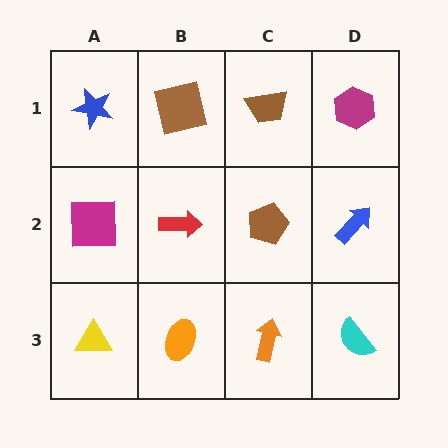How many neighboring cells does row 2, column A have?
3.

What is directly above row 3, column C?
A brown pentagon.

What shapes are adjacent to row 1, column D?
A blue arrow (row 2, column D), a brown trapezoid (row 1, column C).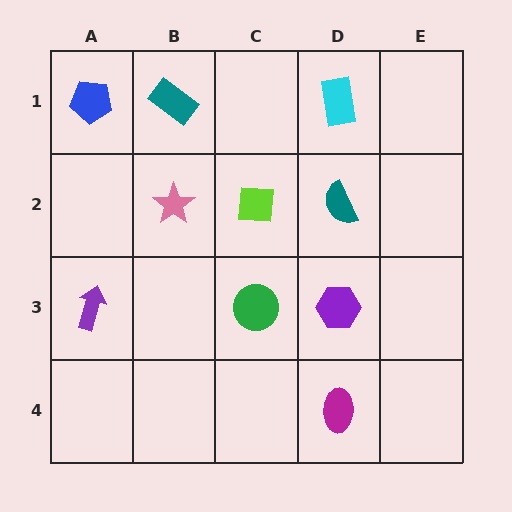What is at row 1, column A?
A blue pentagon.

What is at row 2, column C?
A lime square.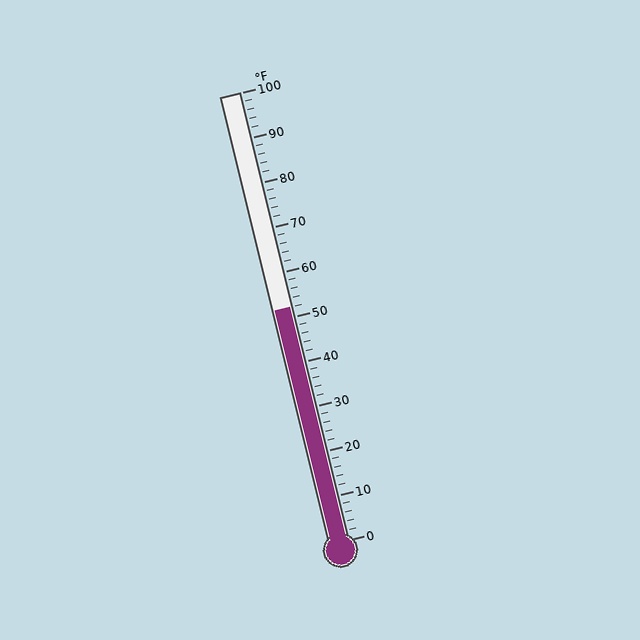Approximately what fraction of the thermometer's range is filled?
The thermometer is filled to approximately 50% of its range.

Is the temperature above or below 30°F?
The temperature is above 30°F.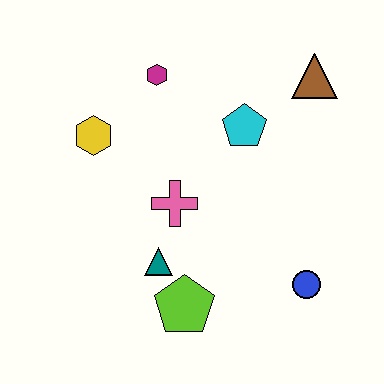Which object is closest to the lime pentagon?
The teal triangle is closest to the lime pentagon.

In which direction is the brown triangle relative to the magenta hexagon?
The brown triangle is to the right of the magenta hexagon.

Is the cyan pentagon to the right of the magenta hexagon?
Yes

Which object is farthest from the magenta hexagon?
The blue circle is farthest from the magenta hexagon.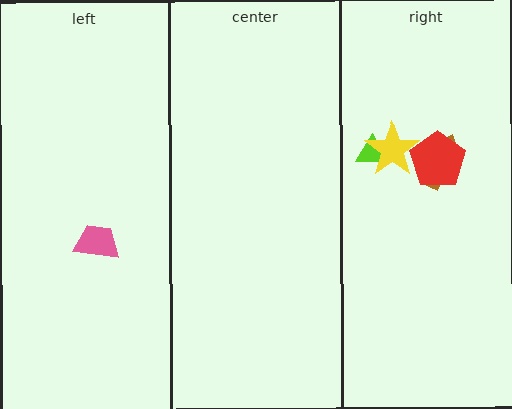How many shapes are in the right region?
4.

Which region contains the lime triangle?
The right region.